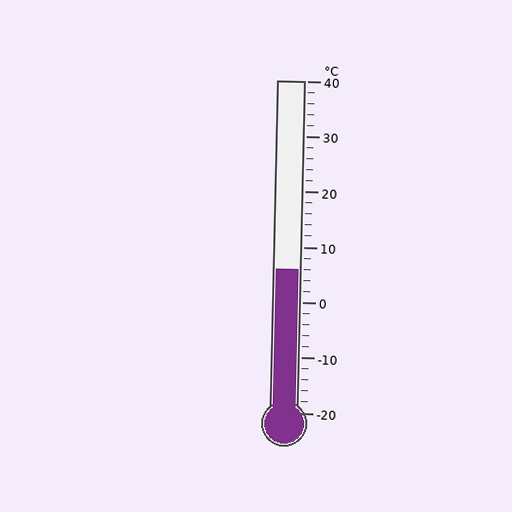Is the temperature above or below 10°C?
The temperature is below 10°C.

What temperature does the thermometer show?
The thermometer shows approximately 6°C.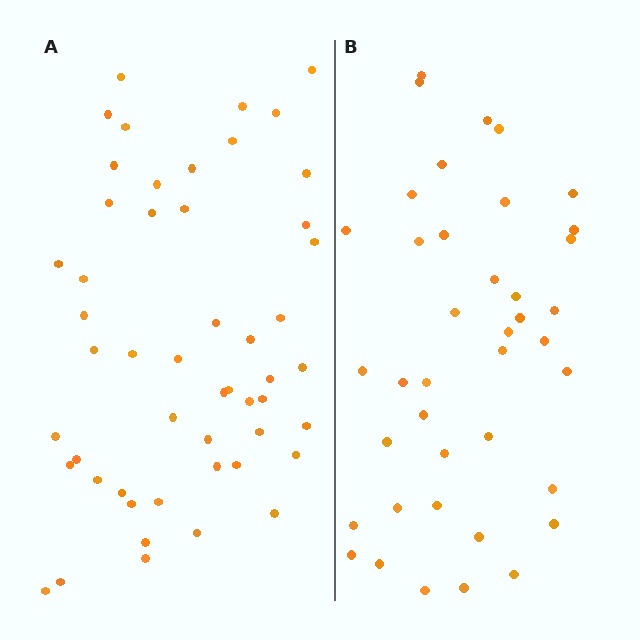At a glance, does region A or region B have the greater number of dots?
Region A (the left region) has more dots.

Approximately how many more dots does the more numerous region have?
Region A has roughly 12 or so more dots than region B.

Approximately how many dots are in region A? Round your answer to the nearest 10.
About 50 dots. (The exact count is 51, which rounds to 50.)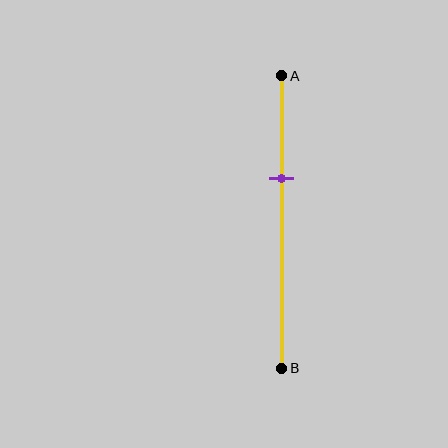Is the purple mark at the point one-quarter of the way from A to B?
No, the mark is at about 35% from A, not at the 25% one-quarter point.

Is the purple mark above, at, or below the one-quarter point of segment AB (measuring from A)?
The purple mark is below the one-quarter point of segment AB.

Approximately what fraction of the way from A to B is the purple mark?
The purple mark is approximately 35% of the way from A to B.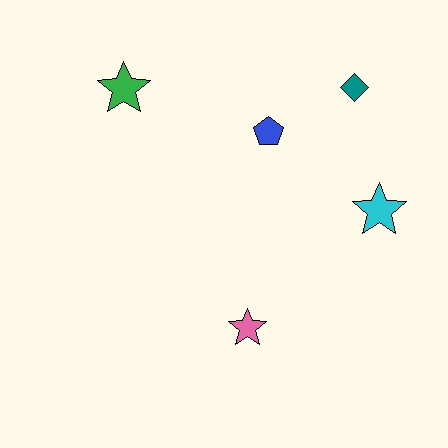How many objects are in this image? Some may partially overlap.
There are 5 objects.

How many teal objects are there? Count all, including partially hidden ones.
There is 1 teal object.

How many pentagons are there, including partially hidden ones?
There is 1 pentagon.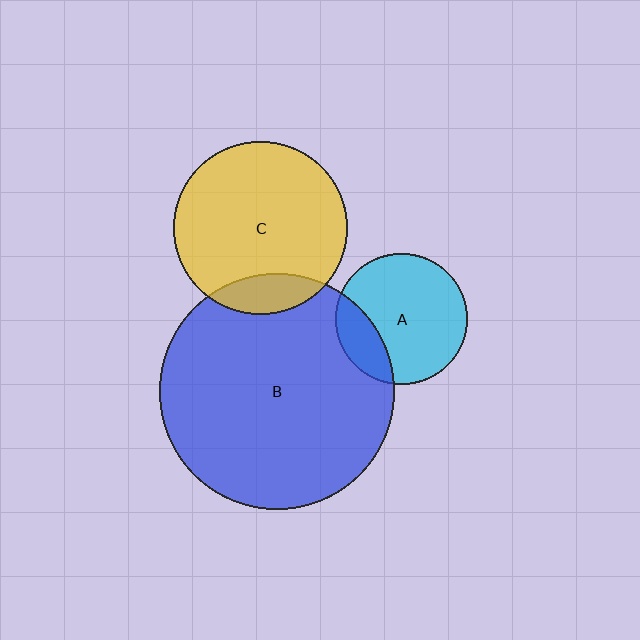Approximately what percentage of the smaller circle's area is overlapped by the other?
Approximately 15%.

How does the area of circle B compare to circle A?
Approximately 3.2 times.